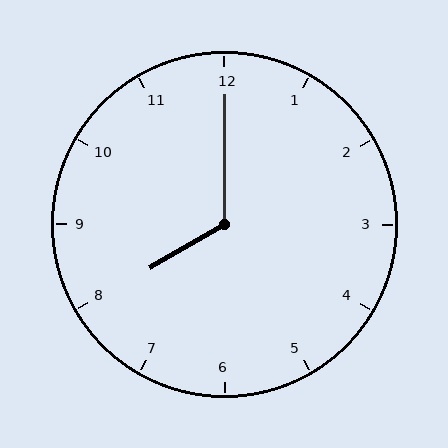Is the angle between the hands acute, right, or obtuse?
It is obtuse.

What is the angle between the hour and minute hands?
Approximately 120 degrees.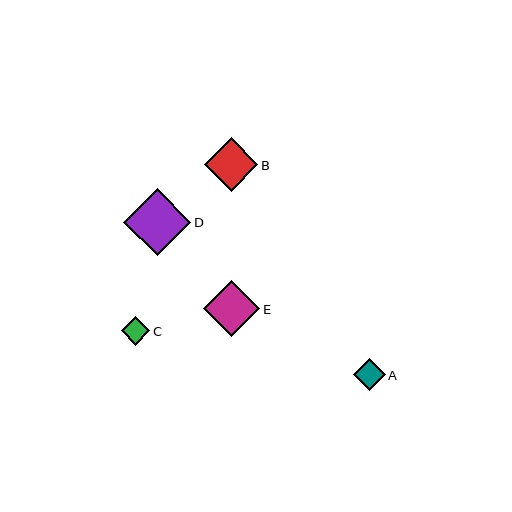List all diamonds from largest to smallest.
From largest to smallest: D, E, B, A, C.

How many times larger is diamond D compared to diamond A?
Diamond D is approximately 2.1 times the size of diamond A.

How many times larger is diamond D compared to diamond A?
Diamond D is approximately 2.1 times the size of diamond A.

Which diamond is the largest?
Diamond D is the largest with a size of approximately 67 pixels.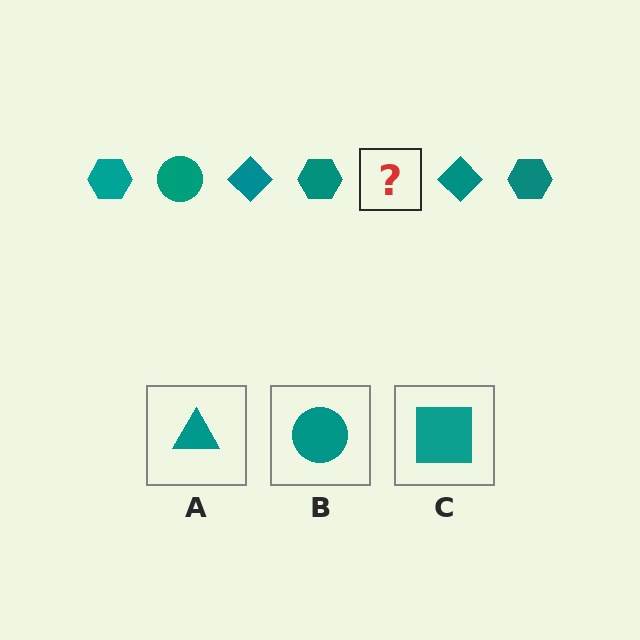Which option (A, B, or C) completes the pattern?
B.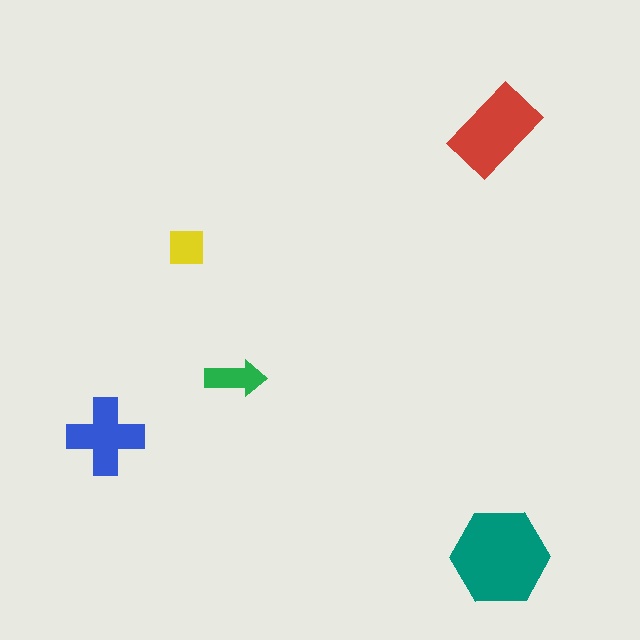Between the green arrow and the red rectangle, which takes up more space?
The red rectangle.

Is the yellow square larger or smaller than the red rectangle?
Smaller.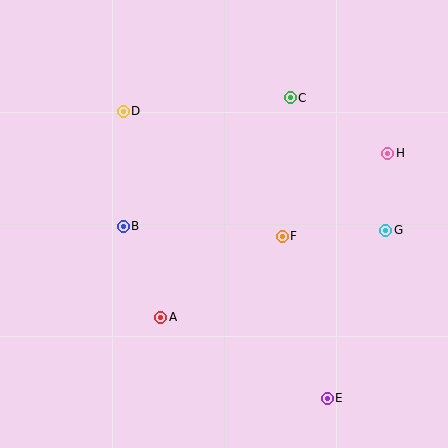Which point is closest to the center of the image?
Point F at (282, 236) is closest to the center.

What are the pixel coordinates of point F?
Point F is at (282, 236).